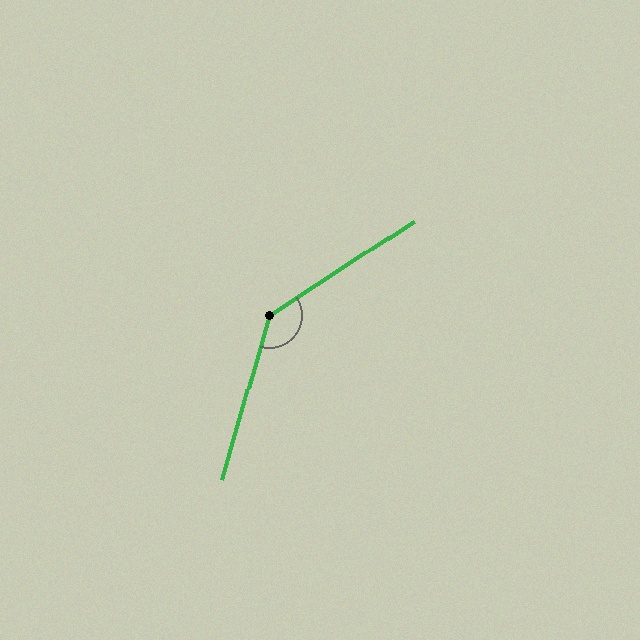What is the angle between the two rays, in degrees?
Approximately 139 degrees.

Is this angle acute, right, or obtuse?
It is obtuse.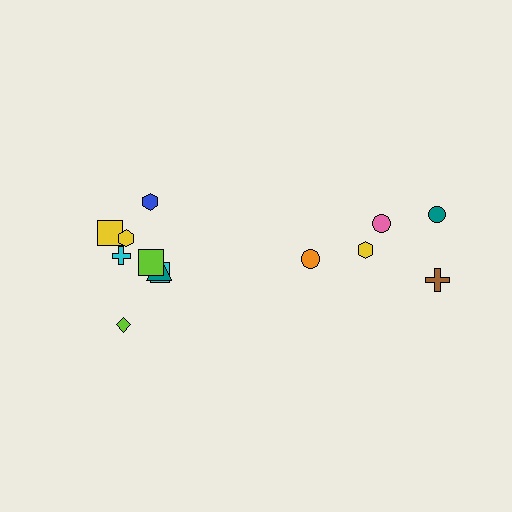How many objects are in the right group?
There are 5 objects.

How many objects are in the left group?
There are 8 objects.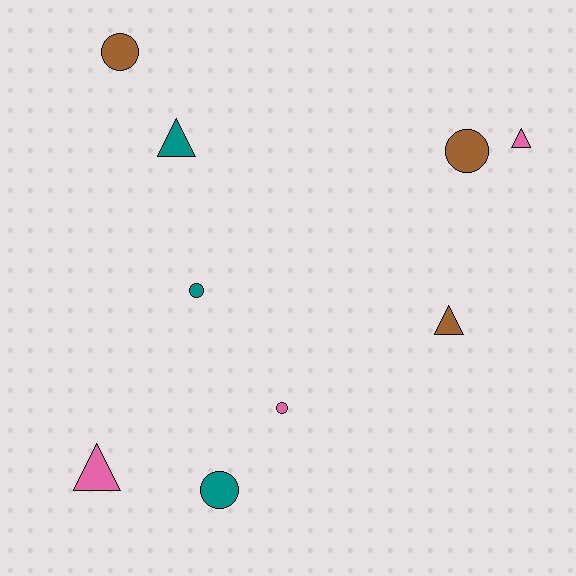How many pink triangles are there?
There are 2 pink triangles.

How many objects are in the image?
There are 9 objects.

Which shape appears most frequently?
Circle, with 5 objects.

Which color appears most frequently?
Pink, with 3 objects.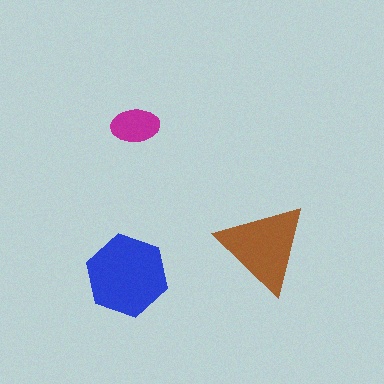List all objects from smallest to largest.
The magenta ellipse, the brown triangle, the blue hexagon.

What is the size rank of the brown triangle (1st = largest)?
2nd.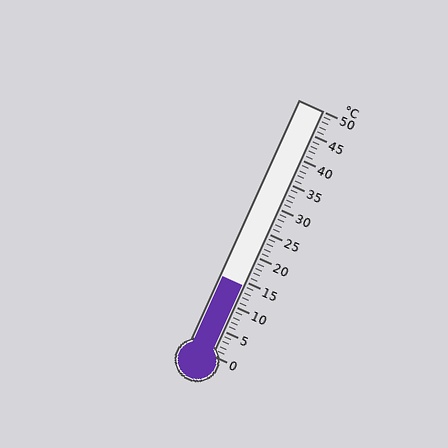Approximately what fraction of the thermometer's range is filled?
The thermometer is filled to approximately 30% of its range.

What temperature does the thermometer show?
The thermometer shows approximately 14°C.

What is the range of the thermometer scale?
The thermometer scale ranges from 0°C to 50°C.